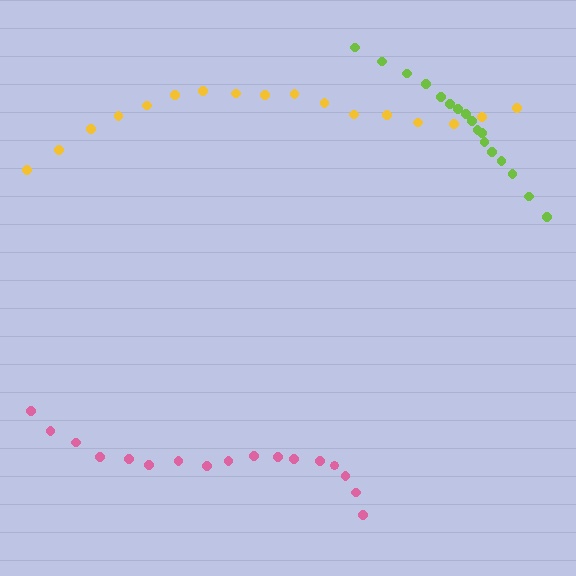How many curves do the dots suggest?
There are 3 distinct paths.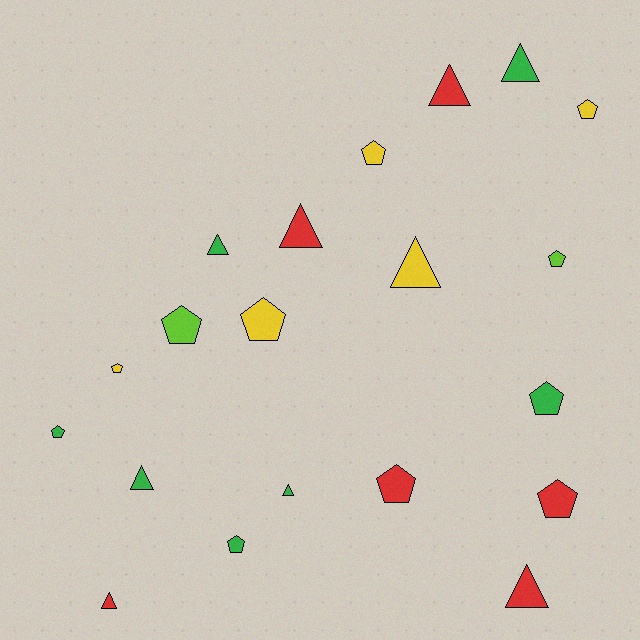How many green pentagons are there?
There are 3 green pentagons.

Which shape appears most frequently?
Pentagon, with 11 objects.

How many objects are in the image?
There are 20 objects.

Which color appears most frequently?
Green, with 7 objects.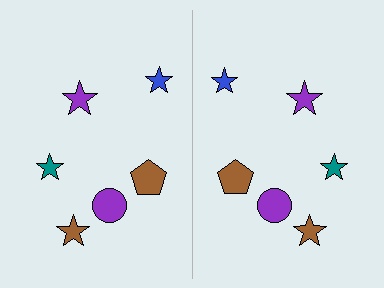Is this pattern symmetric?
Yes, this pattern has bilateral (reflection) symmetry.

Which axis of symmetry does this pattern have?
The pattern has a vertical axis of symmetry running through the center of the image.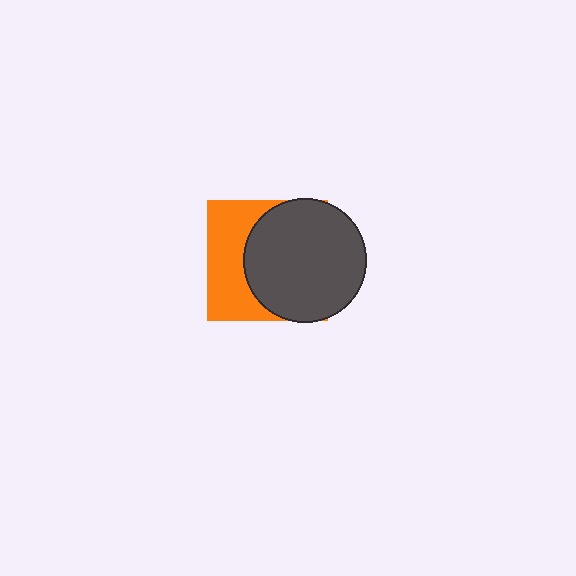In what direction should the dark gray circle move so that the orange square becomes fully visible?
The dark gray circle should move right. That is the shortest direction to clear the overlap and leave the orange square fully visible.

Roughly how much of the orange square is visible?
A small part of it is visible (roughly 40%).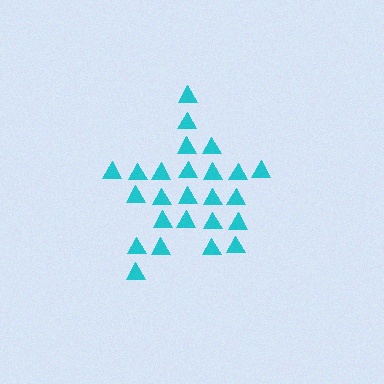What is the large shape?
The large shape is a star.